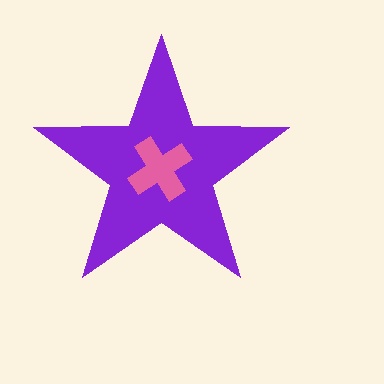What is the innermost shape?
The pink cross.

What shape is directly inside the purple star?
The pink cross.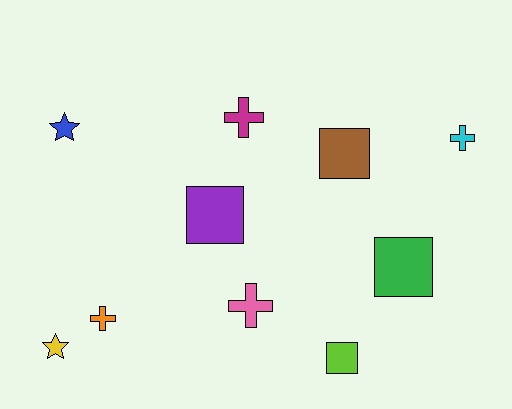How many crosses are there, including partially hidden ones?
There are 4 crosses.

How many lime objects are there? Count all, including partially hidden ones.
There is 1 lime object.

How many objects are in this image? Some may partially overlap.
There are 10 objects.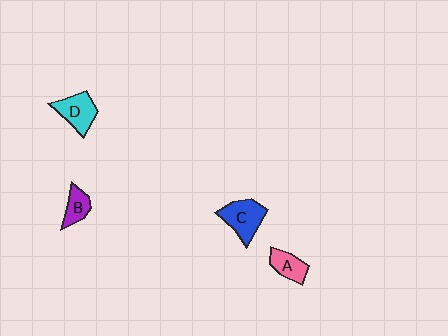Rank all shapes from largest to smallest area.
From largest to smallest: C (blue), D (cyan), A (pink), B (purple).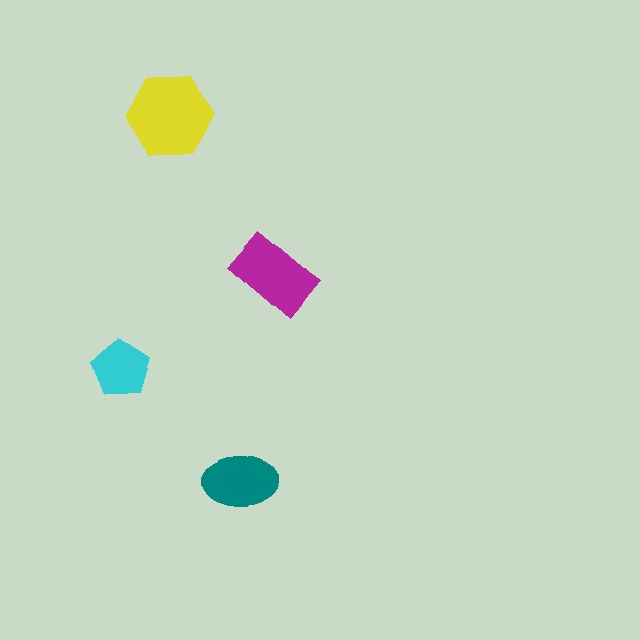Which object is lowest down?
The teal ellipse is bottommost.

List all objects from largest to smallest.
The yellow hexagon, the magenta rectangle, the teal ellipse, the cyan pentagon.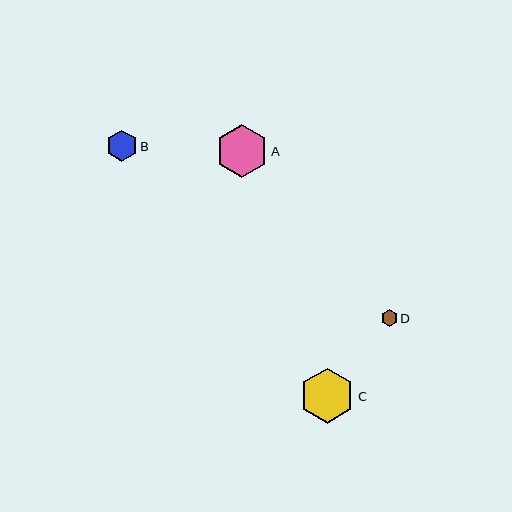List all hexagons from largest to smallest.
From largest to smallest: C, A, B, D.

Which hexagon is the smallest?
Hexagon D is the smallest with a size of approximately 16 pixels.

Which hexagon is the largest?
Hexagon C is the largest with a size of approximately 55 pixels.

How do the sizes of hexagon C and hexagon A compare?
Hexagon C and hexagon A are approximately the same size.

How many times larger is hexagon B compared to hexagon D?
Hexagon B is approximately 1.9 times the size of hexagon D.